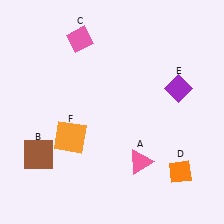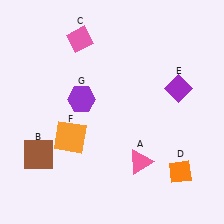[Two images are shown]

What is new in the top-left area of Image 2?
A purple hexagon (G) was added in the top-left area of Image 2.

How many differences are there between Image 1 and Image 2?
There is 1 difference between the two images.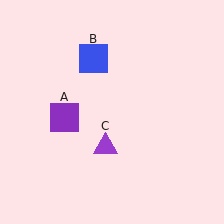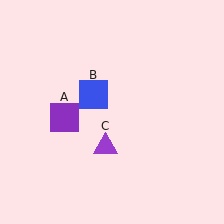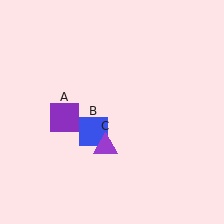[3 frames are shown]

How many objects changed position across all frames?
1 object changed position: blue square (object B).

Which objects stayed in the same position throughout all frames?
Purple square (object A) and purple triangle (object C) remained stationary.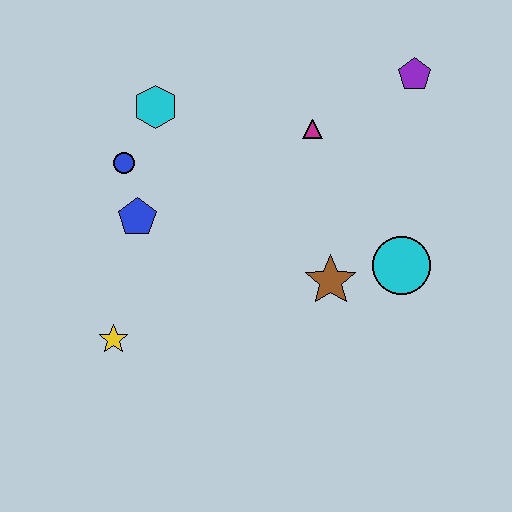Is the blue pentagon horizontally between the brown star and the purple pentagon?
No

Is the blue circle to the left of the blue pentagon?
Yes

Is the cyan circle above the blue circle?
No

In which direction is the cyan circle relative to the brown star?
The cyan circle is to the right of the brown star.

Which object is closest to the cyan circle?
The brown star is closest to the cyan circle.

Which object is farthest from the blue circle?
The purple pentagon is farthest from the blue circle.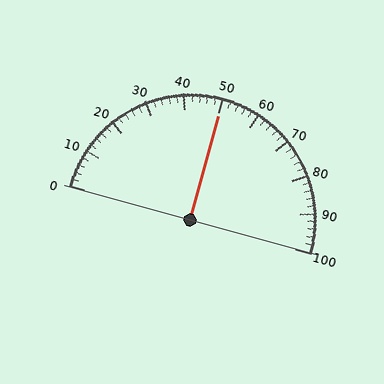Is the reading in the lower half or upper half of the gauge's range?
The reading is in the upper half of the range (0 to 100).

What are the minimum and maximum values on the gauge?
The gauge ranges from 0 to 100.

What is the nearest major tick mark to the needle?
The nearest major tick mark is 50.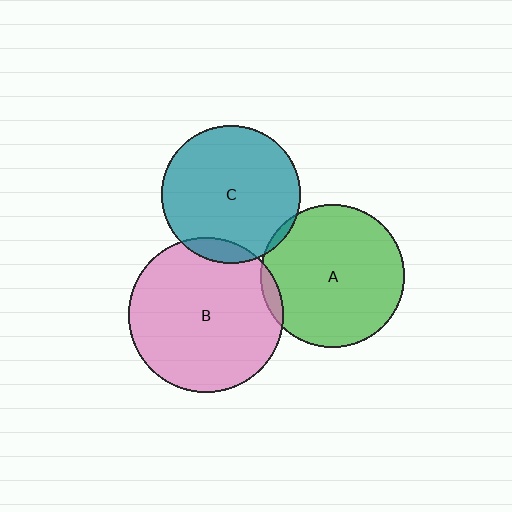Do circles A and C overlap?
Yes.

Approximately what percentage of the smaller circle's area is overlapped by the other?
Approximately 5%.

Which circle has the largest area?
Circle B (pink).